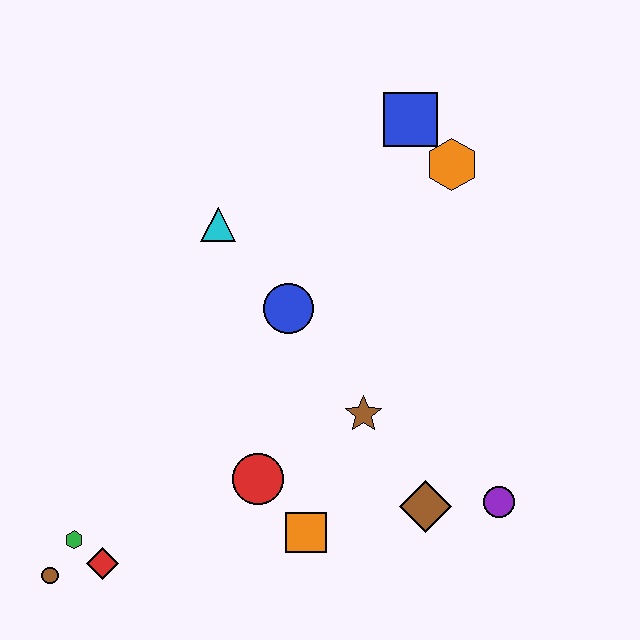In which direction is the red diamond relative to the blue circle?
The red diamond is below the blue circle.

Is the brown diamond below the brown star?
Yes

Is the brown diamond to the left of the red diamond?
No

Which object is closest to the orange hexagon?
The blue square is closest to the orange hexagon.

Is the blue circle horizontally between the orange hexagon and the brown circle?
Yes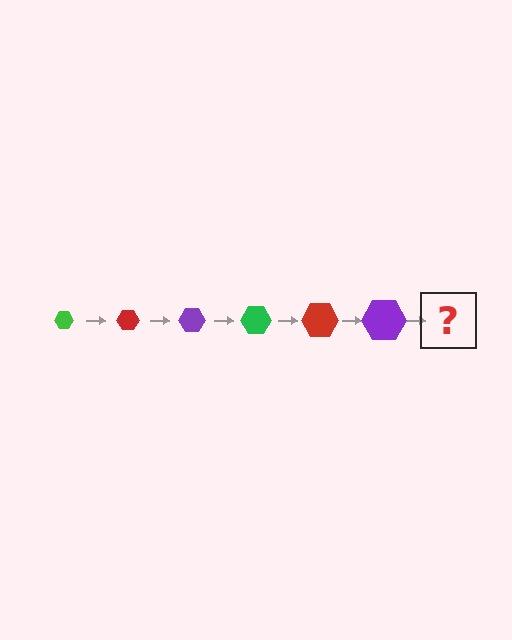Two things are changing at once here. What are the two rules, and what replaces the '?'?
The two rules are that the hexagon grows larger each step and the color cycles through green, red, and purple. The '?' should be a green hexagon, larger than the previous one.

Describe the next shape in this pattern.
It should be a green hexagon, larger than the previous one.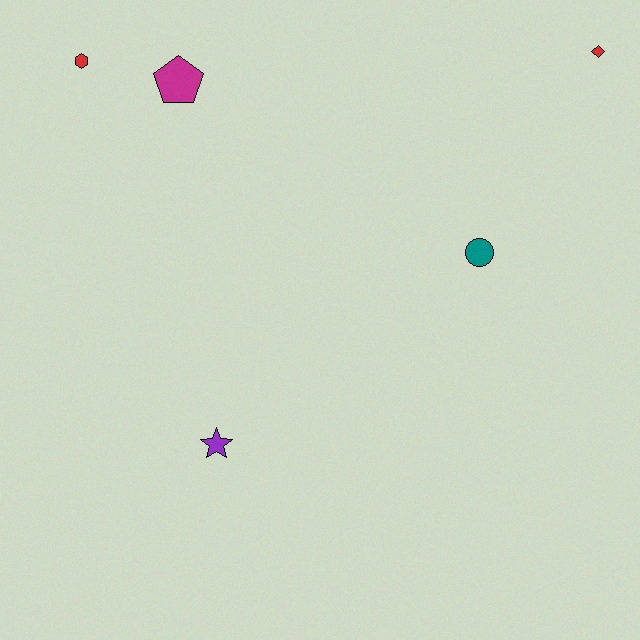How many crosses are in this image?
There are no crosses.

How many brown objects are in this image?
There are no brown objects.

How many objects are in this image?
There are 5 objects.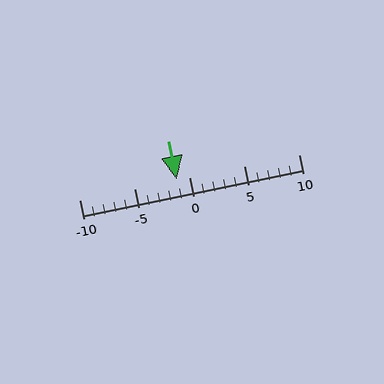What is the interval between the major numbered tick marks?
The major tick marks are spaced 5 units apart.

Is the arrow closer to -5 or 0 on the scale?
The arrow is closer to 0.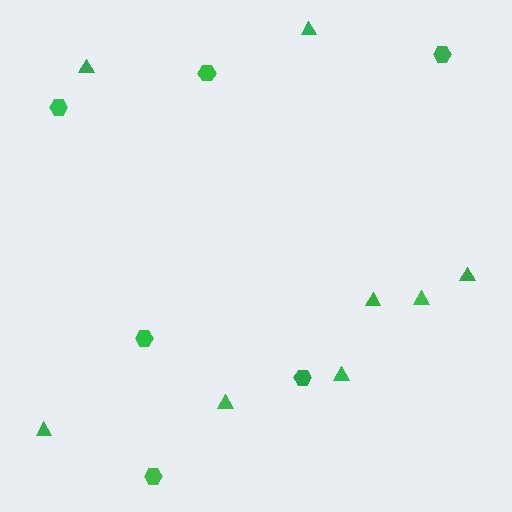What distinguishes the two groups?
There are 2 groups: one group of triangles (8) and one group of hexagons (6).